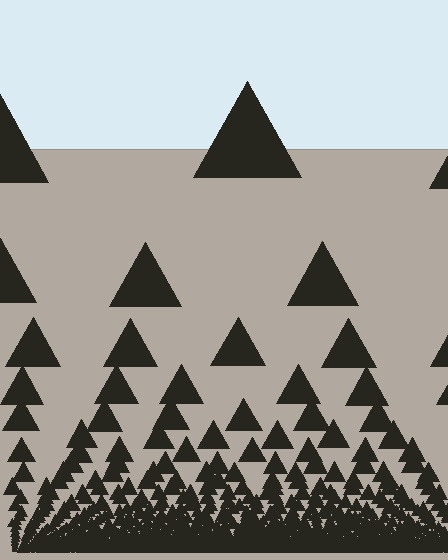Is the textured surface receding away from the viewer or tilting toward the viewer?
The surface appears to tilt toward the viewer. Texture elements get larger and sparser toward the top.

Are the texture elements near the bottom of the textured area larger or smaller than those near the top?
Smaller. The gradient is inverted — elements near the bottom are smaller and denser.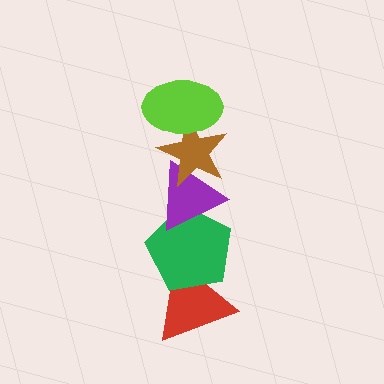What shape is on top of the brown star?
The lime ellipse is on top of the brown star.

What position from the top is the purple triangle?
The purple triangle is 3rd from the top.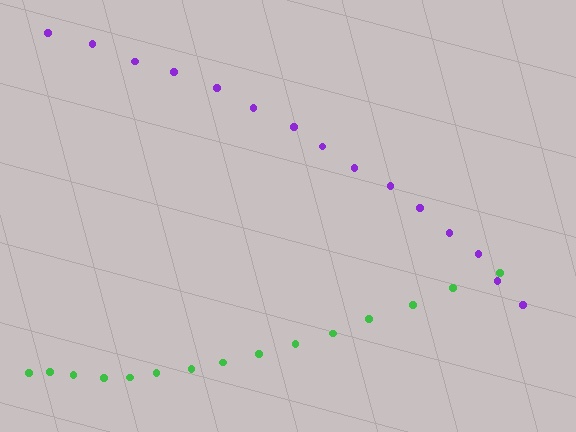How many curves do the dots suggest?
There are 2 distinct paths.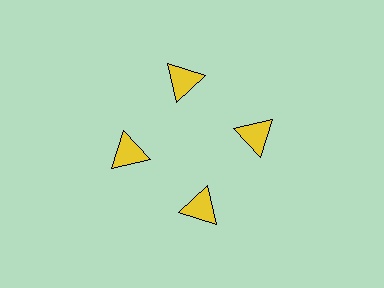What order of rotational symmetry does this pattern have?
This pattern has 4-fold rotational symmetry.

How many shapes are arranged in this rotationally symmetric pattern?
There are 4 shapes, arranged in 4 groups of 1.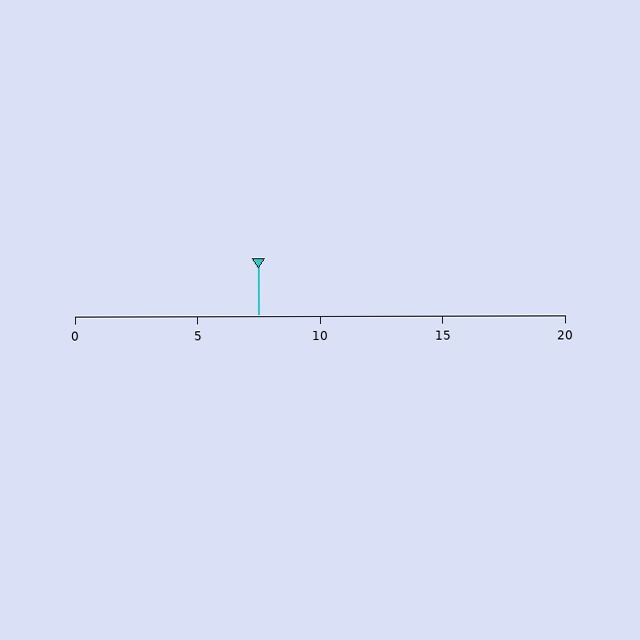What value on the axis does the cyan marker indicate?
The marker indicates approximately 7.5.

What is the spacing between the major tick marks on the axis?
The major ticks are spaced 5 apart.